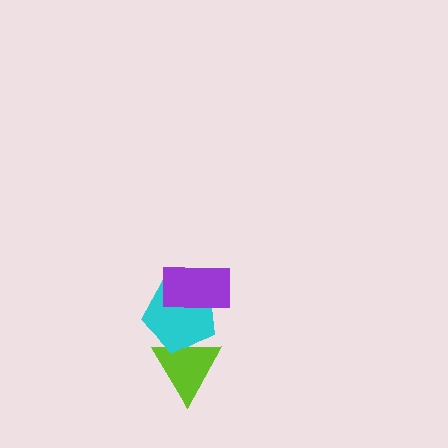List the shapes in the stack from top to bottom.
From top to bottom: the purple rectangle, the cyan pentagon, the lime triangle.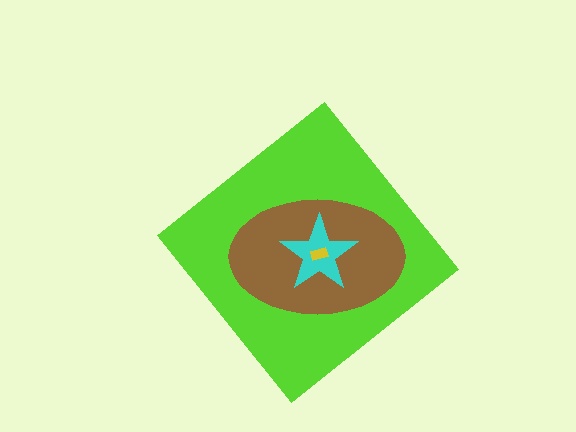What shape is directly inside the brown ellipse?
The cyan star.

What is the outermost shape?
The lime diamond.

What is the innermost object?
The yellow rectangle.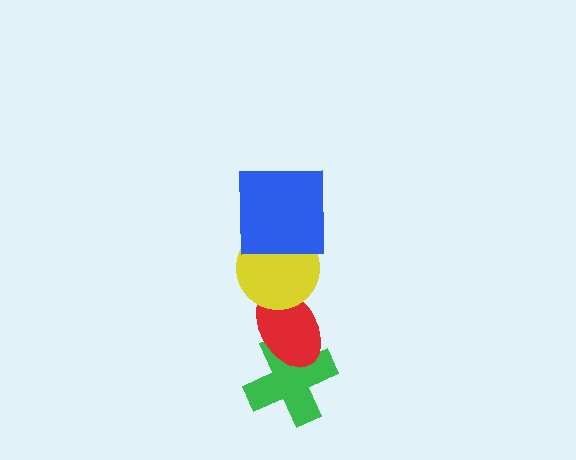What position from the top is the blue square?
The blue square is 1st from the top.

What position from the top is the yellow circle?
The yellow circle is 2nd from the top.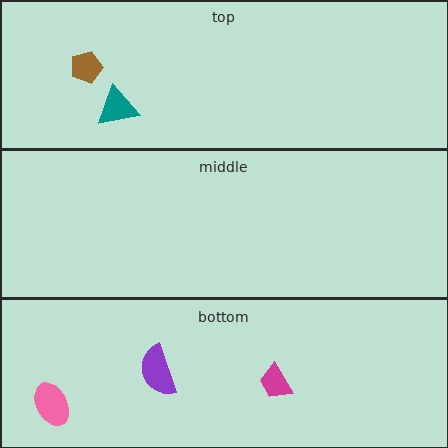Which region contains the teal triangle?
The top region.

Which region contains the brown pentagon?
The top region.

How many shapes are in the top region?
2.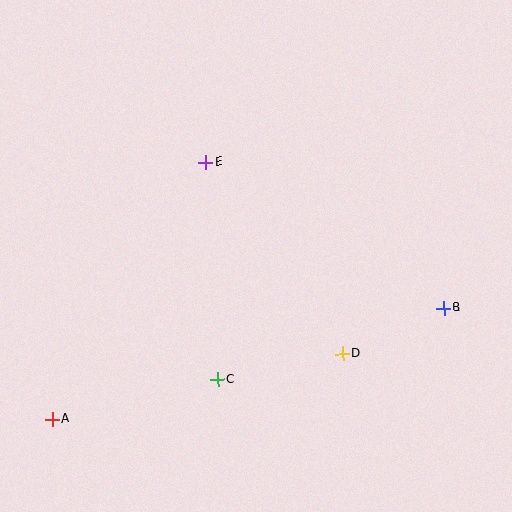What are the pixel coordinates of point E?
Point E is at (206, 162).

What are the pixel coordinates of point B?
Point B is at (444, 308).